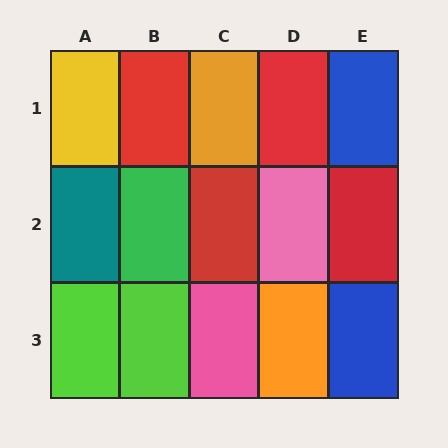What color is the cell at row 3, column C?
Pink.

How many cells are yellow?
1 cell is yellow.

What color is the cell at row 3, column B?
Lime.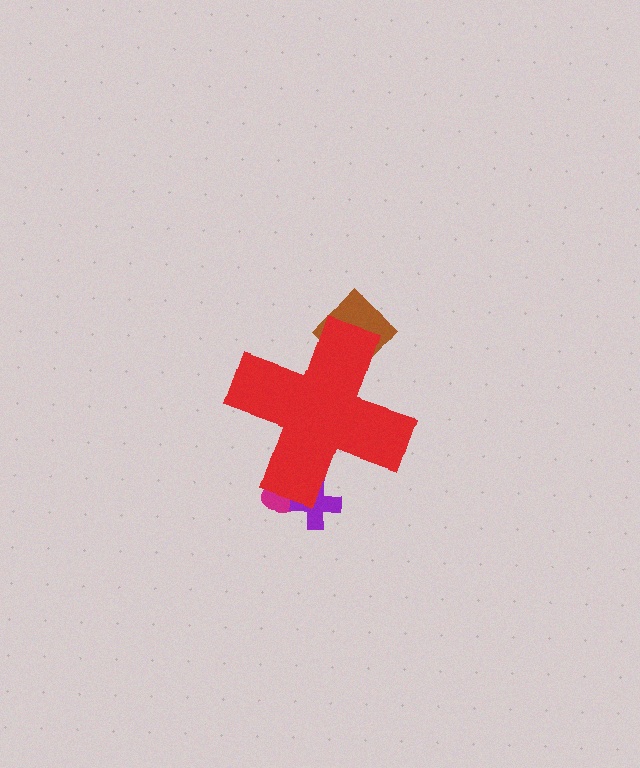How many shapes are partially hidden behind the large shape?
3 shapes are partially hidden.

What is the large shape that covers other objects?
A red cross.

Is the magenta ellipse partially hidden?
Yes, the magenta ellipse is partially hidden behind the red cross.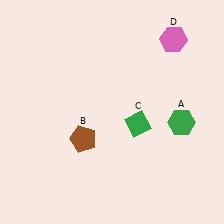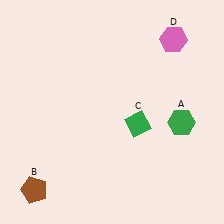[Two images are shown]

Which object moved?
The brown pentagon (B) moved down.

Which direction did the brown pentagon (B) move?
The brown pentagon (B) moved down.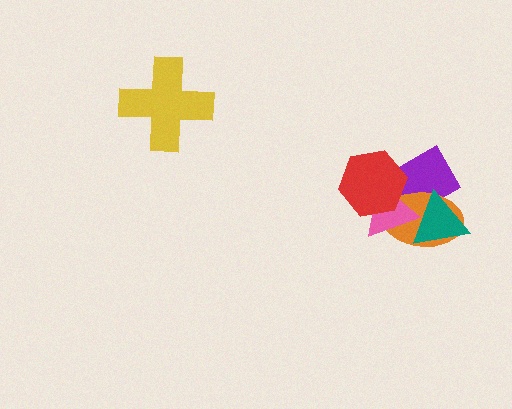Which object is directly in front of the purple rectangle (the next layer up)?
The orange ellipse is directly in front of the purple rectangle.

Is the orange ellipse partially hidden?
Yes, it is partially covered by another shape.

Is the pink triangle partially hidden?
Yes, it is partially covered by another shape.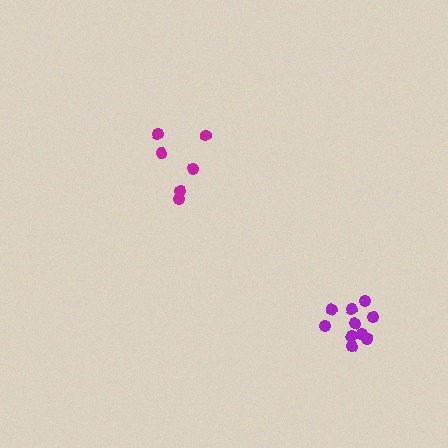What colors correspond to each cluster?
The clusters are colored: magenta, purple.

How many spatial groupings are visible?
There are 2 spatial groupings.